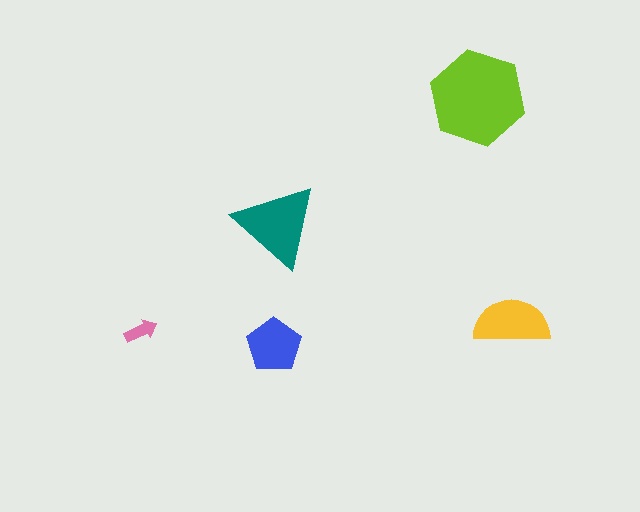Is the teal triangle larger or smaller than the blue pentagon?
Larger.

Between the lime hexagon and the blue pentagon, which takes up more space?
The lime hexagon.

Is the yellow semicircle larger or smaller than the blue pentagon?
Larger.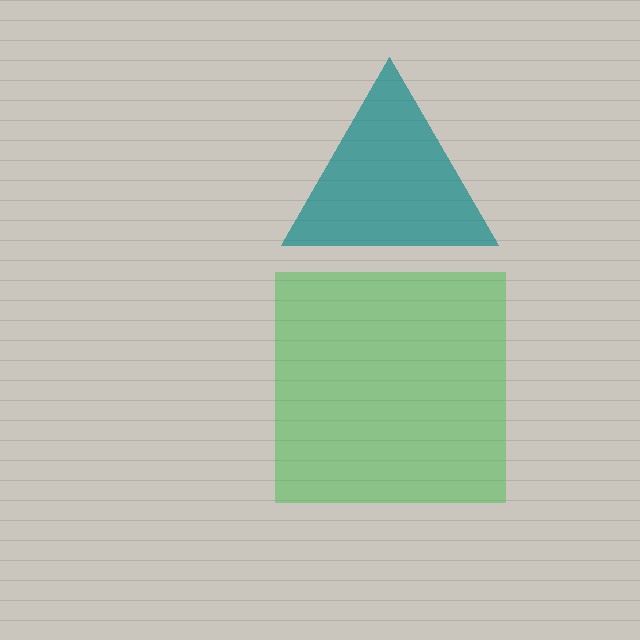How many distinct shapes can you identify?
There are 2 distinct shapes: a teal triangle, a green square.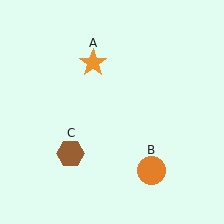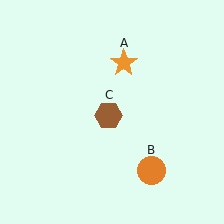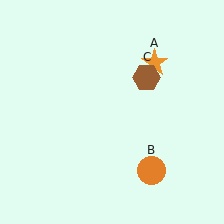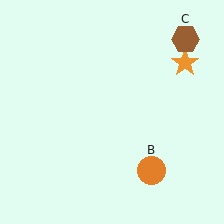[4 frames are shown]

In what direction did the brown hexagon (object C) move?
The brown hexagon (object C) moved up and to the right.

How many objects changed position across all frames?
2 objects changed position: orange star (object A), brown hexagon (object C).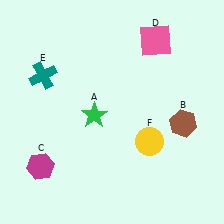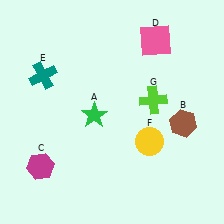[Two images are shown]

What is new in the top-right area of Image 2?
A lime cross (G) was added in the top-right area of Image 2.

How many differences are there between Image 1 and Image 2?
There is 1 difference between the two images.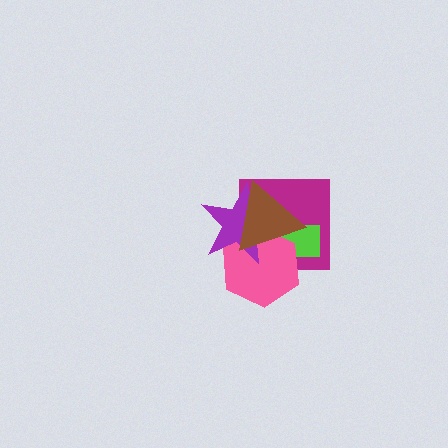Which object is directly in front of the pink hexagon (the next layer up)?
The purple star is directly in front of the pink hexagon.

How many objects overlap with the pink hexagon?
4 objects overlap with the pink hexagon.